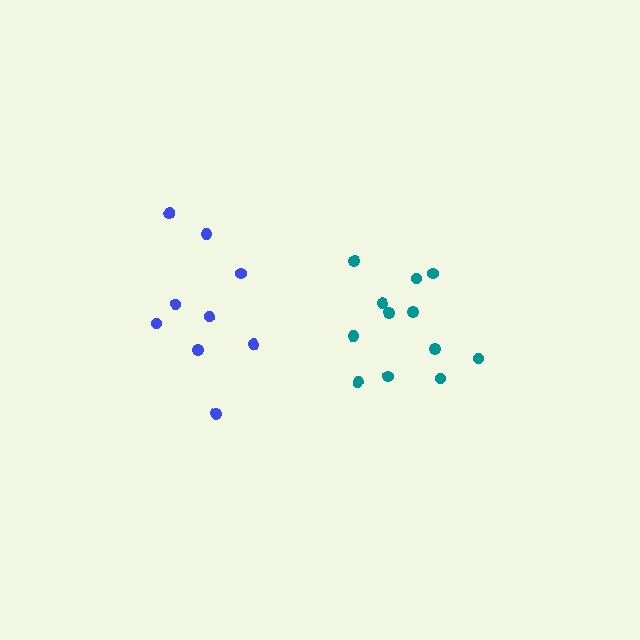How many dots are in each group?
Group 1: 9 dots, Group 2: 12 dots (21 total).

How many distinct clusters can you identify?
There are 2 distinct clusters.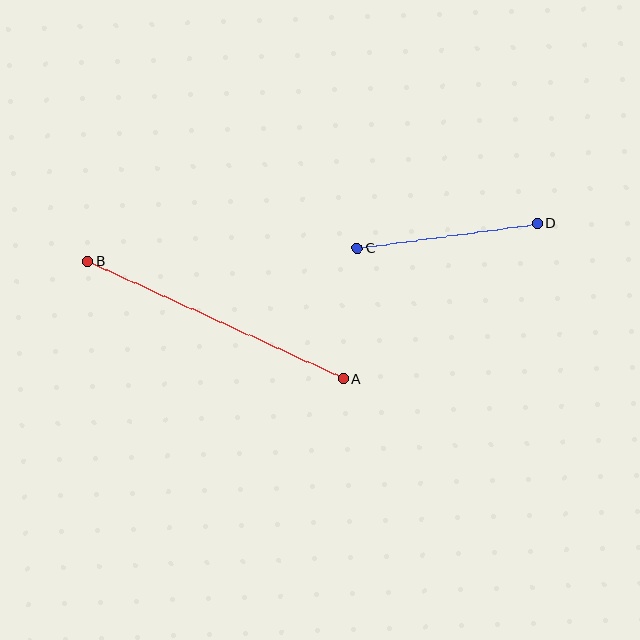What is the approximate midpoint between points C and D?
The midpoint is at approximately (447, 236) pixels.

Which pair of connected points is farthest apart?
Points A and B are farthest apart.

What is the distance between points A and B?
The distance is approximately 282 pixels.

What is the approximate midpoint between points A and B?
The midpoint is at approximately (216, 320) pixels.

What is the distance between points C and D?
The distance is approximately 181 pixels.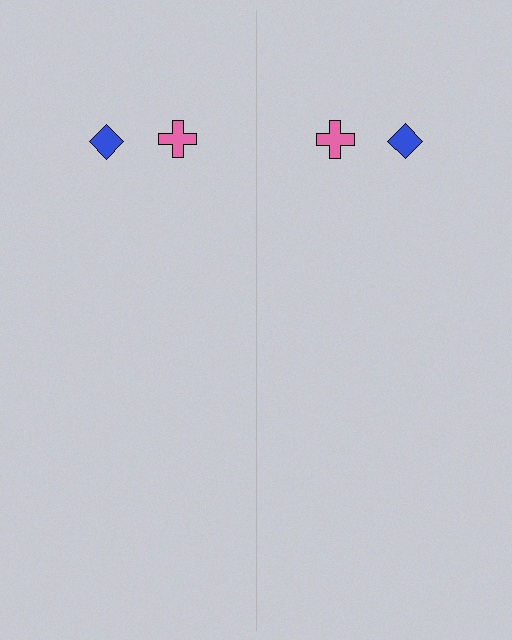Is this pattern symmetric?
Yes, this pattern has bilateral (reflection) symmetry.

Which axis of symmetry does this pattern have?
The pattern has a vertical axis of symmetry running through the center of the image.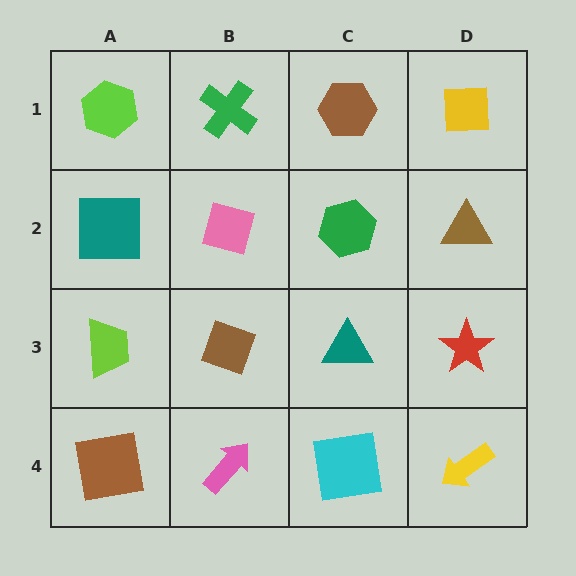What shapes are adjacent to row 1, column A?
A teal square (row 2, column A), a green cross (row 1, column B).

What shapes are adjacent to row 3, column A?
A teal square (row 2, column A), a brown square (row 4, column A), a brown diamond (row 3, column B).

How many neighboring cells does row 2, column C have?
4.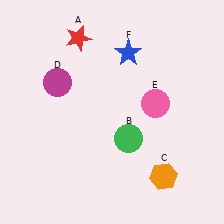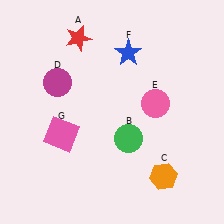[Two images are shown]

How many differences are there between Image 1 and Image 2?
There is 1 difference between the two images.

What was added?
A pink square (G) was added in Image 2.